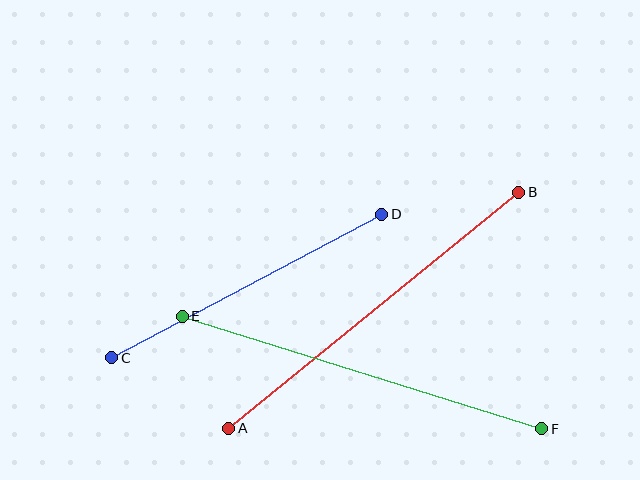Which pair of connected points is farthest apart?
Points E and F are farthest apart.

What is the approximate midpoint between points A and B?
The midpoint is at approximately (374, 310) pixels.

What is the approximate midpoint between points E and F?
The midpoint is at approximately (362, 373) pixels.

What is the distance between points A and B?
The distance is approximately 374 pixels.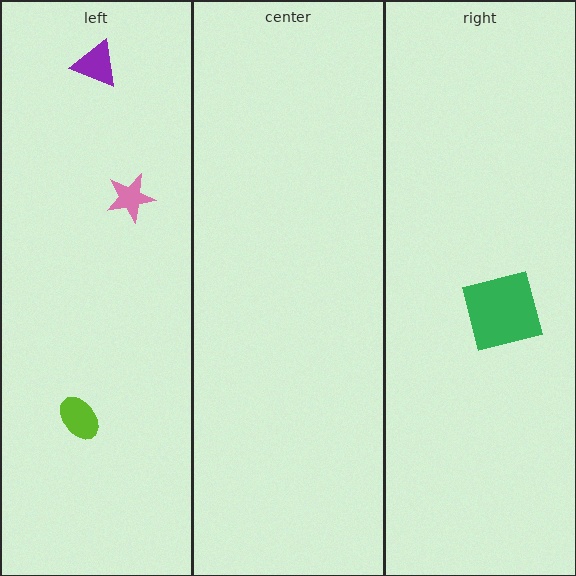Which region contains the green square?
The right region.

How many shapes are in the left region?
3.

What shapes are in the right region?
The green square.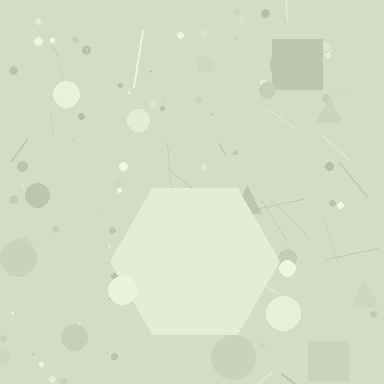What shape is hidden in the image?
A hexagon is hidden in the image.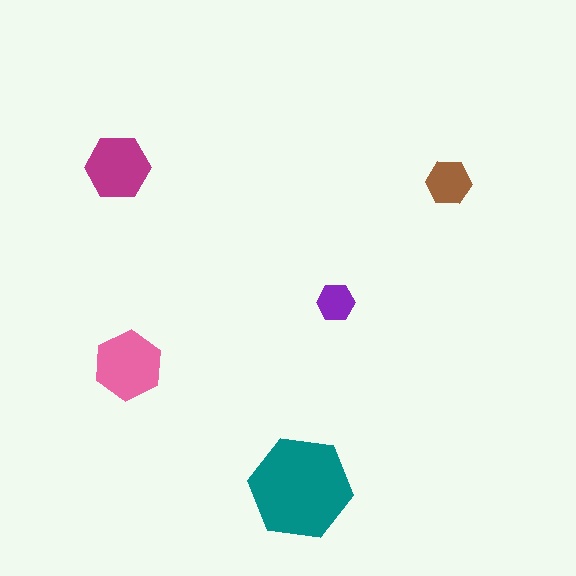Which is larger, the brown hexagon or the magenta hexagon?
The magenta one.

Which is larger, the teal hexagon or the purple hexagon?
The teal one.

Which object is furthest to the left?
The magenta hexagon is leftmost.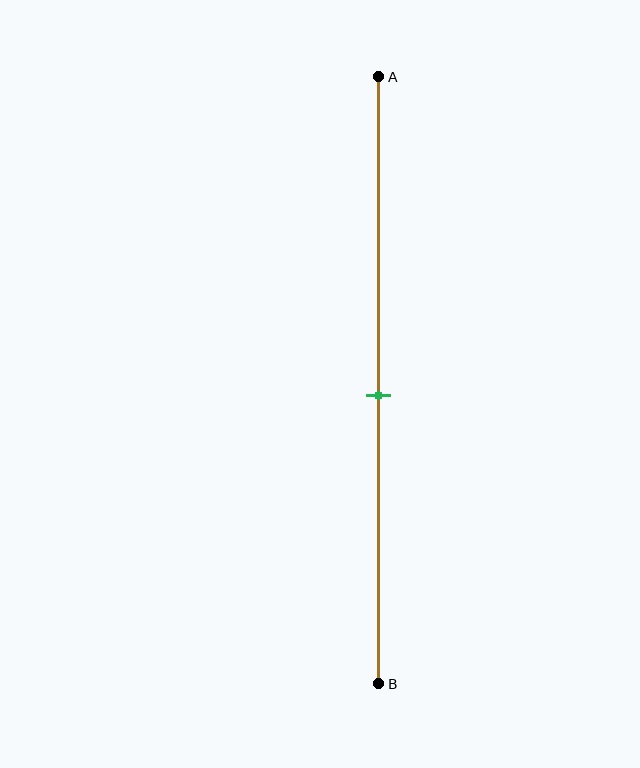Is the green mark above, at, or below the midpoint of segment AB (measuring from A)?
The green mark is approximately at the midpoint of segment AB.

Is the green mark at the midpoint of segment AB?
Yes, the mark is approximately at the midpoint.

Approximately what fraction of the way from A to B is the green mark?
The green mark is approximately 55% of the way from A to B.